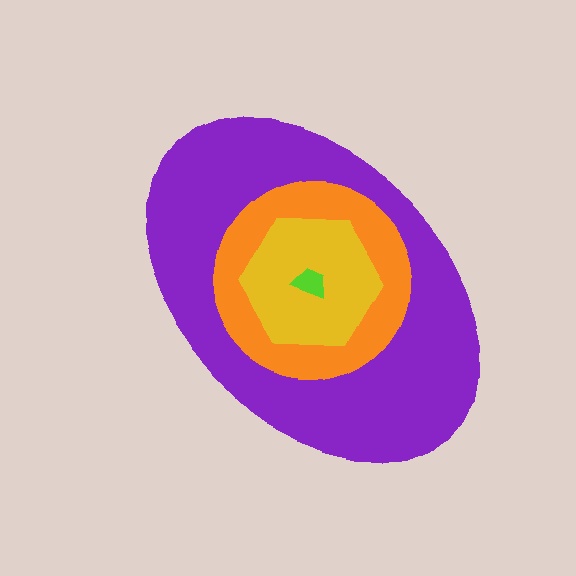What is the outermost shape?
The purple ellipse.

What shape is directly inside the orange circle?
The yellow hexagon.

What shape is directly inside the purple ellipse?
The orange circle.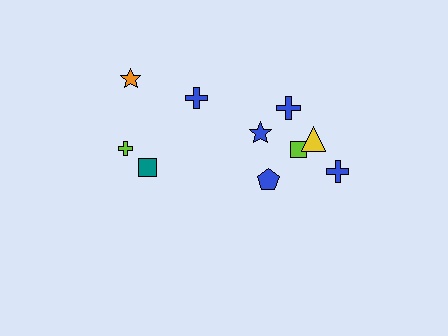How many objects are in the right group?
There are 7 objects.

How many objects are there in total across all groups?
There are 10 objects.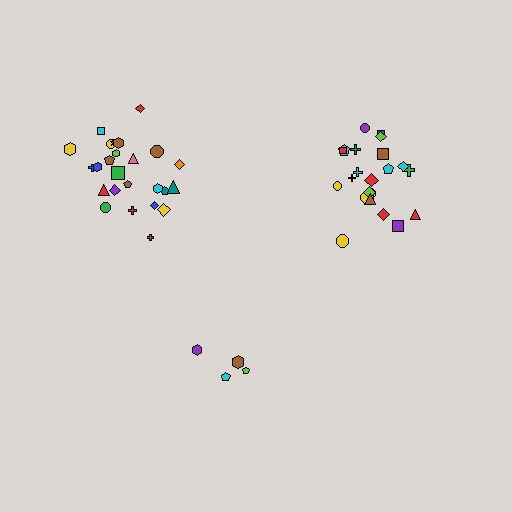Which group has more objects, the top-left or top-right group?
The top-left group.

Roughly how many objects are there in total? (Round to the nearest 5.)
Roughly 50 objects in total.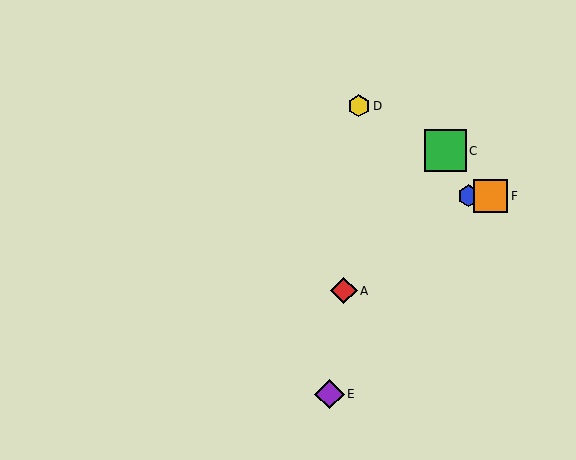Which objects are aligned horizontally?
Objects B, F are aligned horizontally.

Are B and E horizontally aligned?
No, B is at y≈196 and E is at y≈394.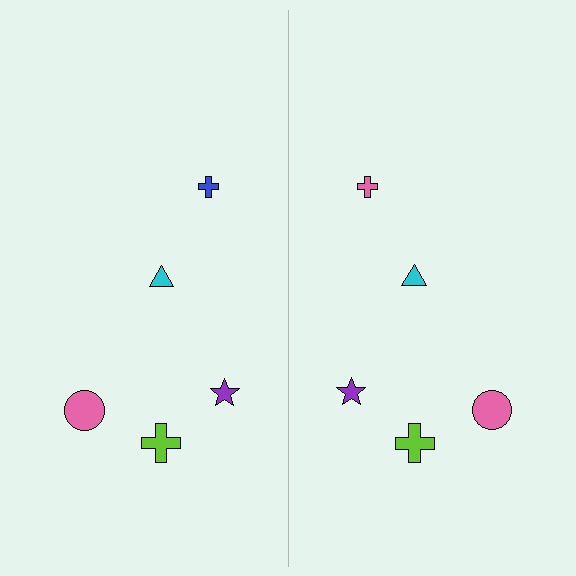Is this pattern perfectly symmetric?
No, the pattern is not perfectly symmetric. The pink cross on the right side breaks the symmetry — its mirror counterpart is blue.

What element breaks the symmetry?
The pink cross on the right side breaks the symmetry — its mirror counterpart is blue.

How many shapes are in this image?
There are 10 shapes in this image.